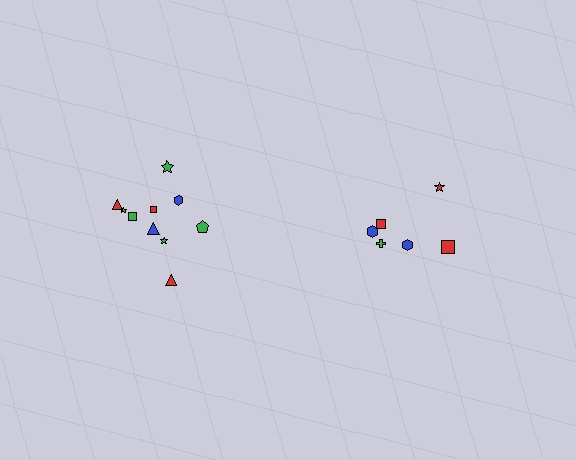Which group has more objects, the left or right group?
The left group.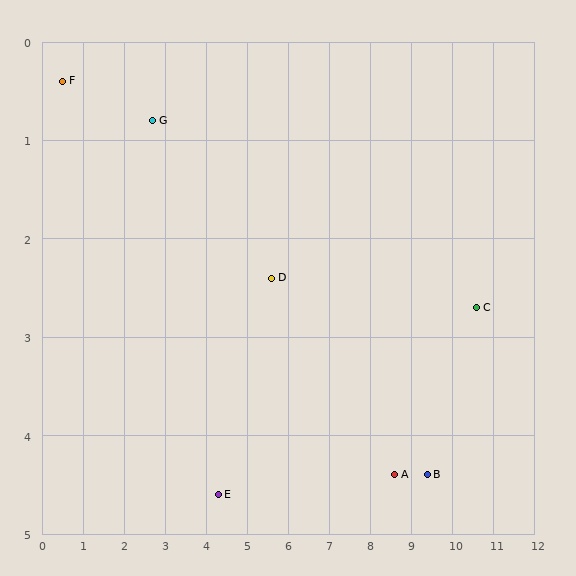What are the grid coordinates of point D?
Point D is at approximately (5.6, 2.4).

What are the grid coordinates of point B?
Point B is at approximately (9.4, 4.4).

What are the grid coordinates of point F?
Point F is at approximately (0.5, 0.4).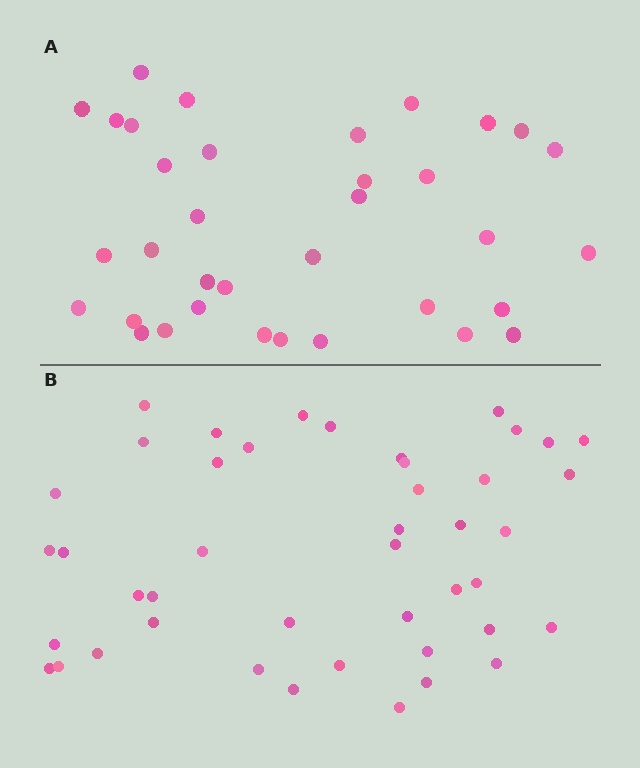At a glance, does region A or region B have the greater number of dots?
Region B (the bottom region) has more dots.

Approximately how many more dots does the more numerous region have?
Region B has roughly 8 or so more dots than region A.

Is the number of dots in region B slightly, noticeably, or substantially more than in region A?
Region B has noticeably more, but not dramatically so. The ratio is roughly 1.3 to 1.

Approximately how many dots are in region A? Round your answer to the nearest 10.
About 40 dots. (The exact count is 35, which rounds to 40.)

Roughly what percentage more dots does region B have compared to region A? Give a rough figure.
About 25% more.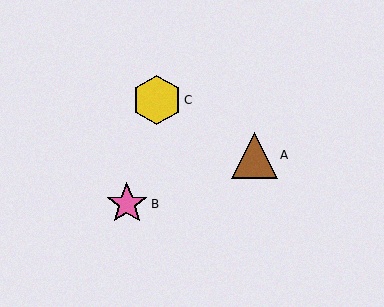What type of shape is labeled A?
Shape A is a brown triangle.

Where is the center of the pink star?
The center of the pink star is at (127, 204).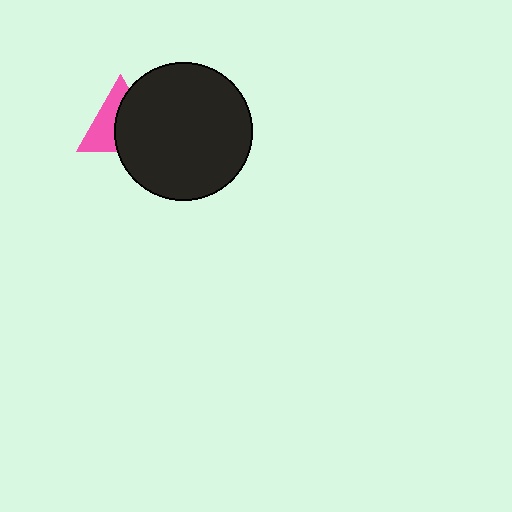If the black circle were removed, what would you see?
You would see the complete pink triangle.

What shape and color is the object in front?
The object in front is a black circle.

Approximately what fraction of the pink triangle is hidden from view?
Roughly 54% of the pink triangle is hidden behind the black circle.